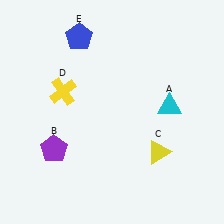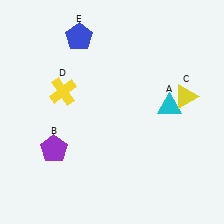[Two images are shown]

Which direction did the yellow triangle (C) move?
The yellow triangle (C) moved up.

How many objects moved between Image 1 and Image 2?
1 object moved between the two images.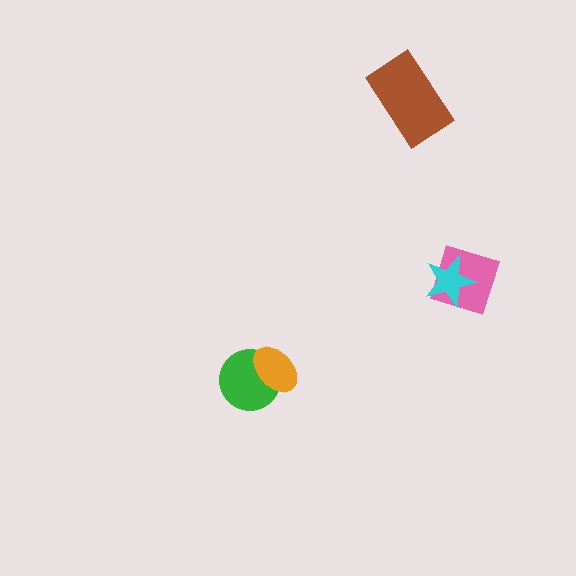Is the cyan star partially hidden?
No, no other shape covers it.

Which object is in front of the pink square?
The cyan star is in front of the pink square.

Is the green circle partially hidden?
Yes, it is partially covered by another shape.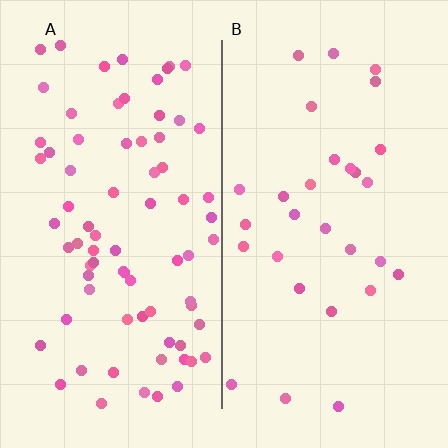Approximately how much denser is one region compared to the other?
Approximately 2.6× — region A over region B.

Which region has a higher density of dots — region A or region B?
A (the left).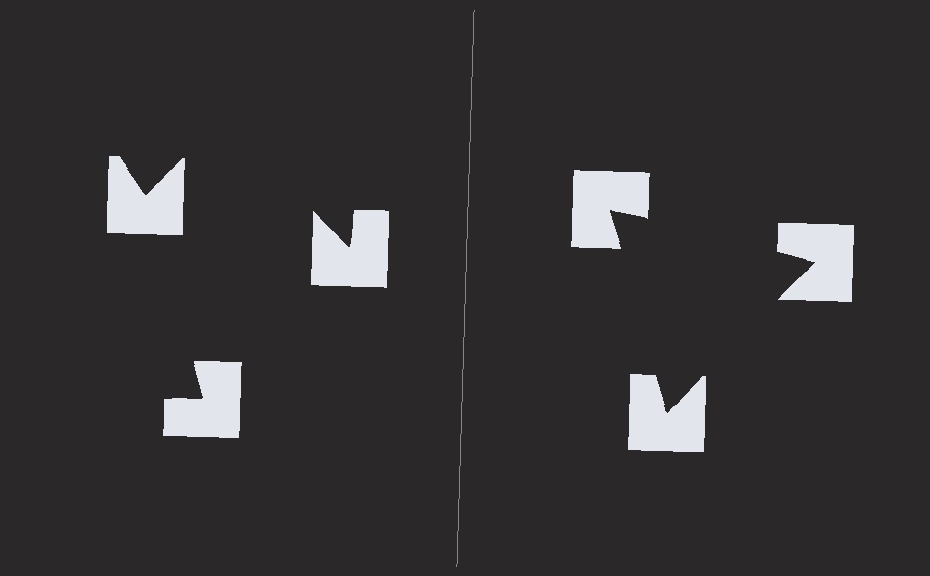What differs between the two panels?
The notched squares are positioned identically on both sides; only the wedge orientations differ. On the right they align to a triangle; on the left they are misaligned.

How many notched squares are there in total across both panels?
6 — 3 on each side.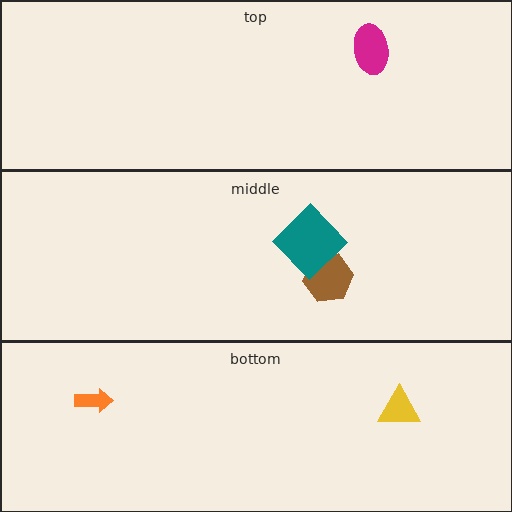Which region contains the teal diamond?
The middle region.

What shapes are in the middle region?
The brown hexagon, the teal diamond.